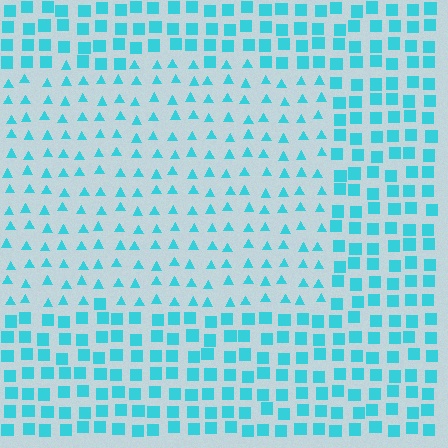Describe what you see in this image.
The image is filled with small cyan elements arranged in a uniform grid. A rectangle-shaped region contains triangles, while the surrounding area contains squares. The boundary is defined purely by the change in element shape.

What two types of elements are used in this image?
The image uses triangles inside the rectangle region and squares outside it.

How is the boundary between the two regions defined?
The boundary is defined by a change in element shape: triangles inside vs. squares outside. All elements share the same color and spacing.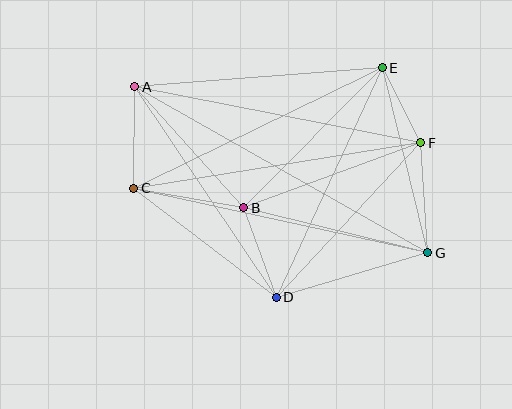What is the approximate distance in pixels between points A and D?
The distance between A and D is approximately 254 pixels.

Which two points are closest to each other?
Points E and F are closest to each other.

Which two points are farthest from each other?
Points A and G are farthest from each other.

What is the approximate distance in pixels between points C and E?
The distance between C and E is approximately 276 pixels.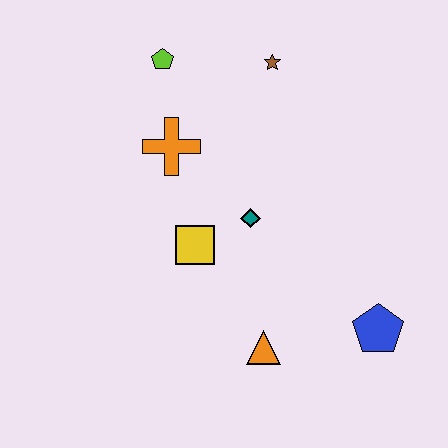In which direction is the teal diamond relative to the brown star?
The teal diamond is below the brown star.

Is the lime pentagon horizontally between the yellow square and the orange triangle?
No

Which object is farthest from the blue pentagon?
The lime pentagon is farthest from the blue pentagon.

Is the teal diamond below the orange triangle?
No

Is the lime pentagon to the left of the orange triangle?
Yes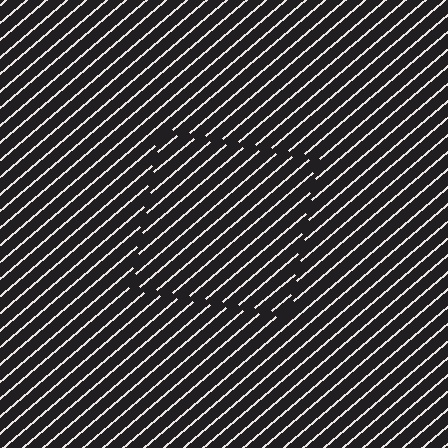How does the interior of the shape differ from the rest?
The interior of the shape contains the same grating, shifted by half a period — the contour is defined by the phase discontinuity where line-ends from the inner and outer gratings abut.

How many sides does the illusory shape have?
4 sides — the line-ends trace a square.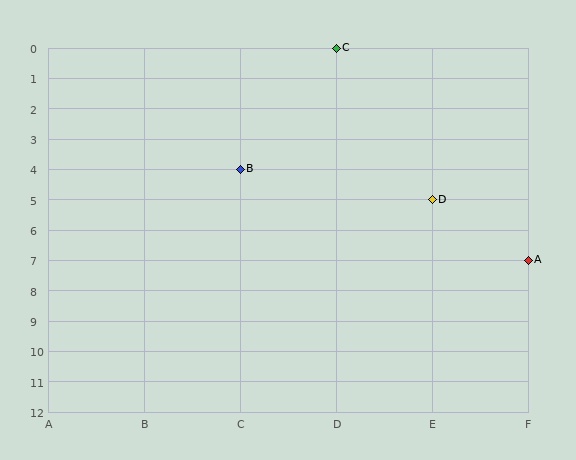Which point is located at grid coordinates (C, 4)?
Point B is at (C, 4).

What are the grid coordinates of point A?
Point A is at grid coordinates (F, 7).